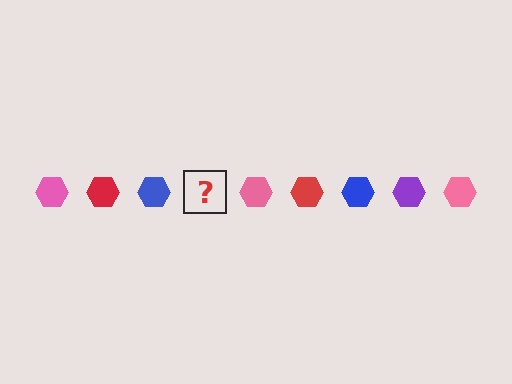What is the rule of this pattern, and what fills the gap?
The rule is that the pattern cycles through pink, red, blue, purple hexagons. The gap should be filled with a purple hexagon.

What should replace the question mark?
The question mark should be replaced with a purple hexagon.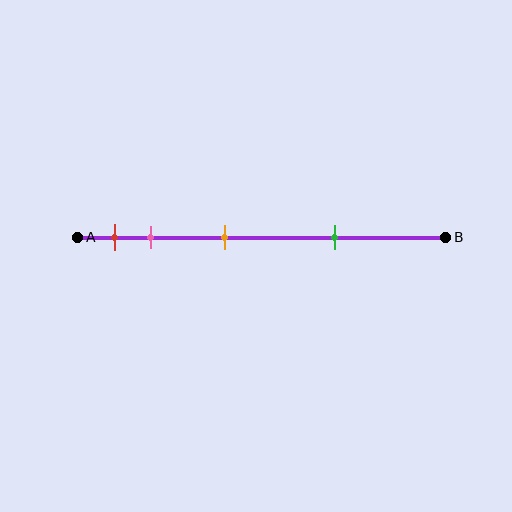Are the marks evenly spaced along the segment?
No, the marks are not evenly spaced.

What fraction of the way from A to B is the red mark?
The red mark is approximately 10% (0.1) of the way from A to B.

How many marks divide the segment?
There are 4 marks dividing the segment.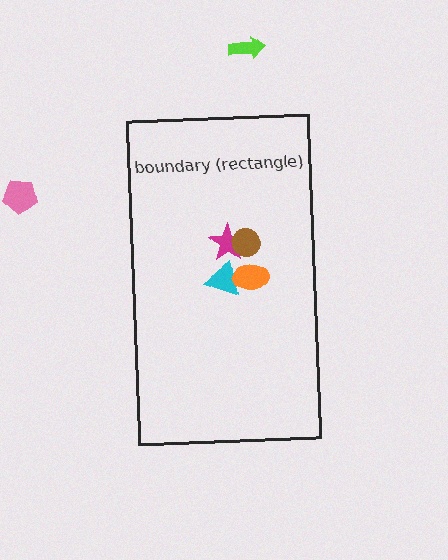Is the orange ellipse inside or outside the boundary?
Inside.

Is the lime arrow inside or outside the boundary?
Outside.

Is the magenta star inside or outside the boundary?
Inside.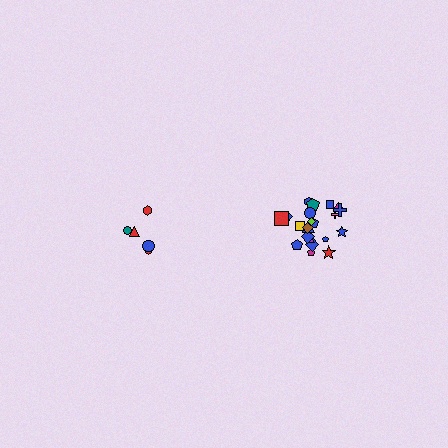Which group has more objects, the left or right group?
The right group.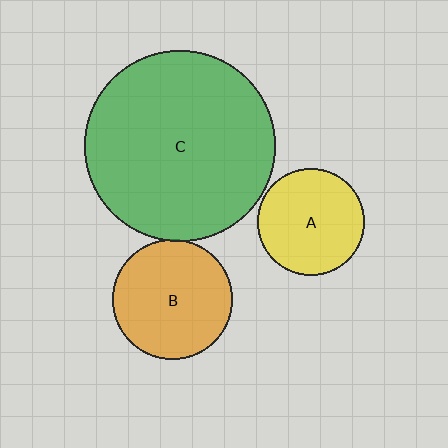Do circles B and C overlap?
Yes.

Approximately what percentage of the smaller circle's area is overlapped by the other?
Approximately 5%.